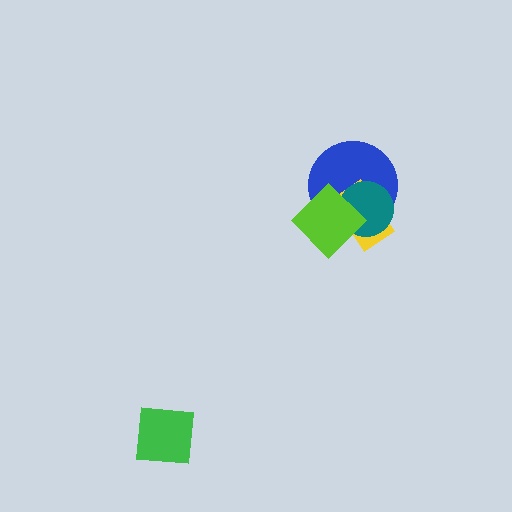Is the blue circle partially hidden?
Yes, it is partially covered by another shape.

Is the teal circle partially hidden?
Yes, it is partially covered by another shape.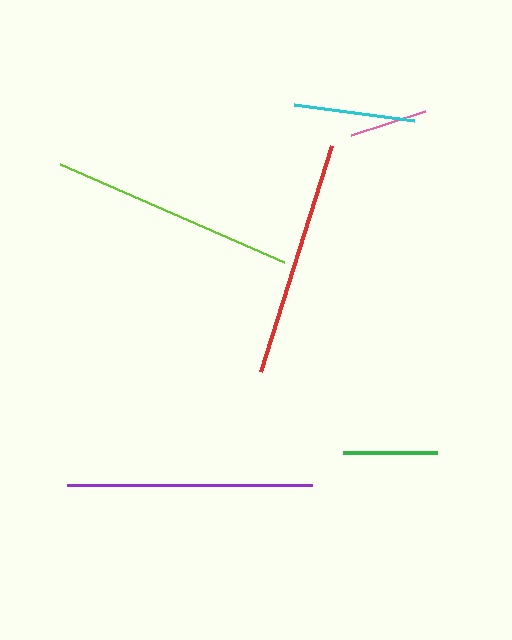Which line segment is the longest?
The purple line is the longest at approximately 246 pixels.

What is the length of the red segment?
The red segment is approximately 237 pixels long.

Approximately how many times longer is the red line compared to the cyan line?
The red line is approximately 1.9 times the length of the cyan line.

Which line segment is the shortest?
The pink line is the shortest at approximately 78 pixels.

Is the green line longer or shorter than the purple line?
The purple line is longer than the green line.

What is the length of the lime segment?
The lime segment is approximately 245 pixels long.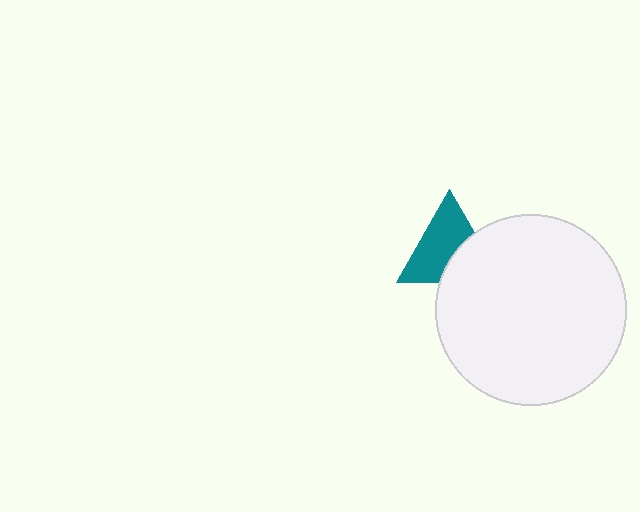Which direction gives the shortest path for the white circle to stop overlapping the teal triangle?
Moving toward the lower-right gives the shortest separation.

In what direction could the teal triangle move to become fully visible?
The teal triangle could move toward the upper-left. That would shift it out from behind the white circle entirely.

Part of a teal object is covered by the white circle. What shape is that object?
It is a triangle.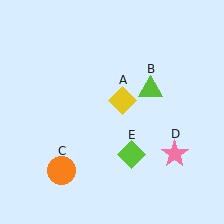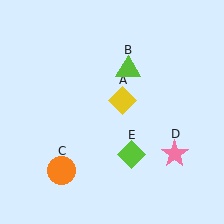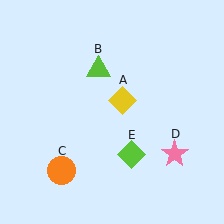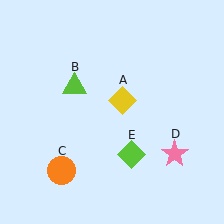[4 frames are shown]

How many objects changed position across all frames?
1 object changed position: lime triangle (object B).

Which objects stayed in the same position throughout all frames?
Yellow diamond (object A) and orange circle (object C) and pink star (object D) and lime diamond (object E) remained stationary.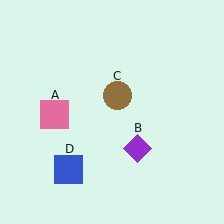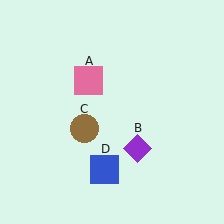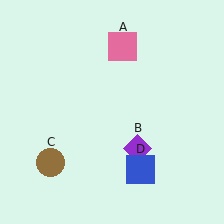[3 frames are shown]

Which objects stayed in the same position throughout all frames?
Purple diamond (object B) remained stationary.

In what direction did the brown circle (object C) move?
The brown circle (object C) moved down and to the left.